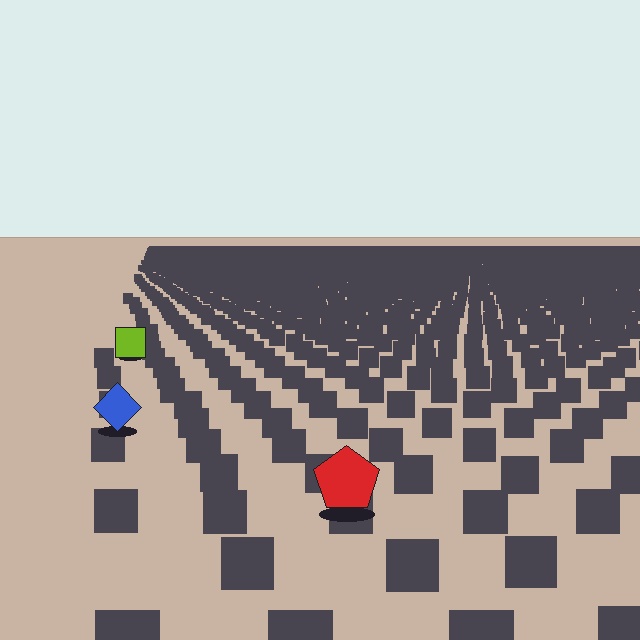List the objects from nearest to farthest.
From nearest to farthest: the red pentagon, the blue diamond, the lime square.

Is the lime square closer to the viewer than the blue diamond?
No. The blue diamond is closer — you can tell from the texture gradient: the ground texture is coarser near it.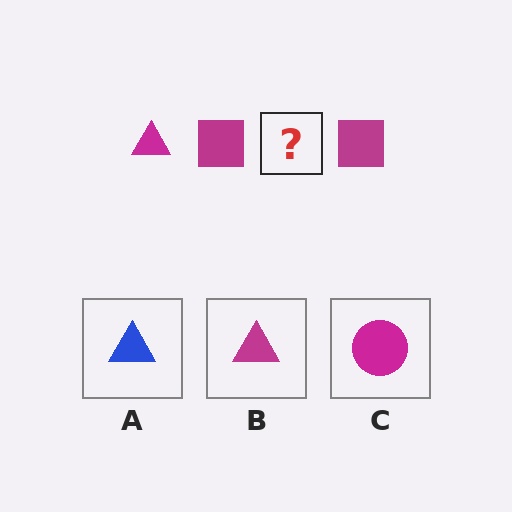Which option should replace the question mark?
Option B.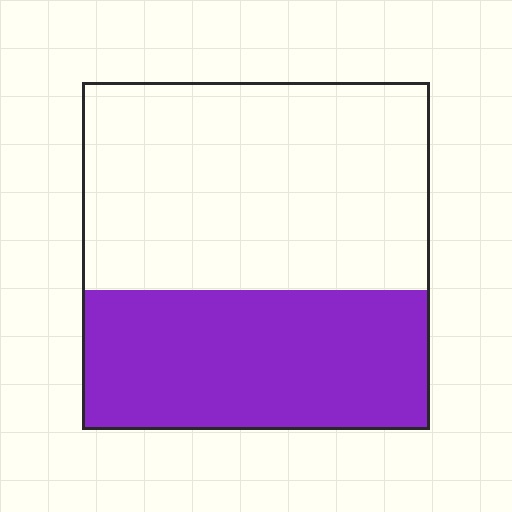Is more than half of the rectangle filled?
No.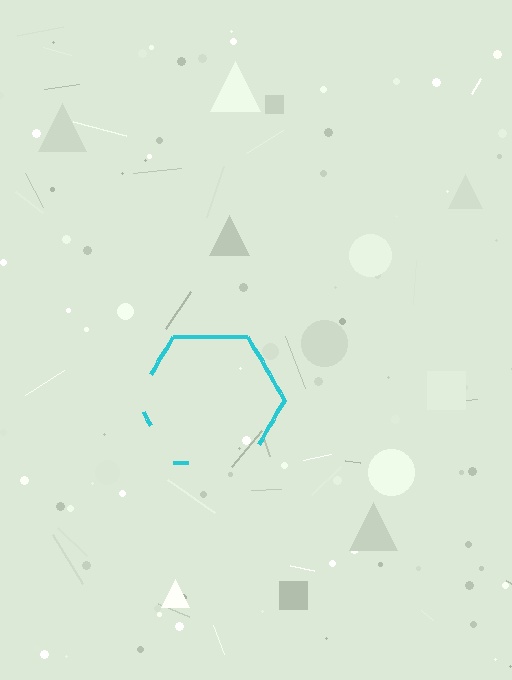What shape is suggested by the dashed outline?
The dashed outline suggests a hexagon.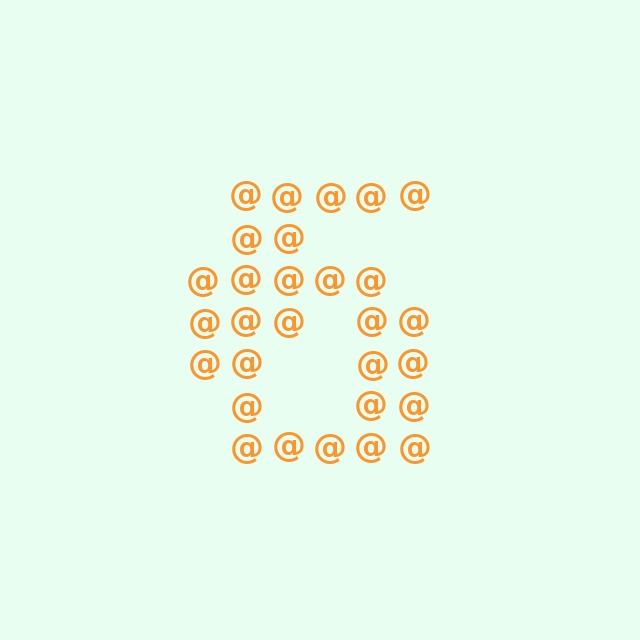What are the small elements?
The small elements are at signs.